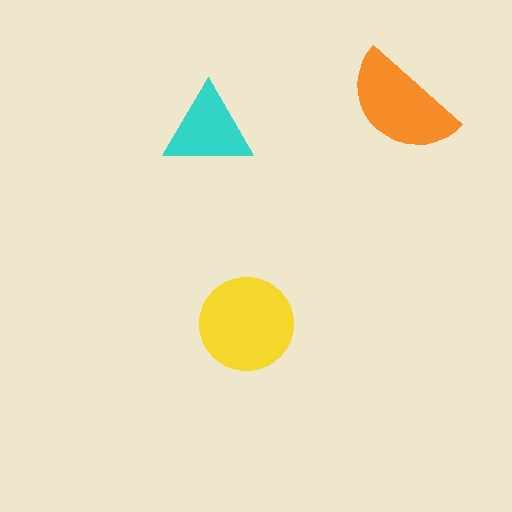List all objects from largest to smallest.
The yellow circle, the orange semicircle, the cyan triangle.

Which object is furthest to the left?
The cyan triangle is leftmost.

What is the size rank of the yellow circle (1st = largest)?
1st.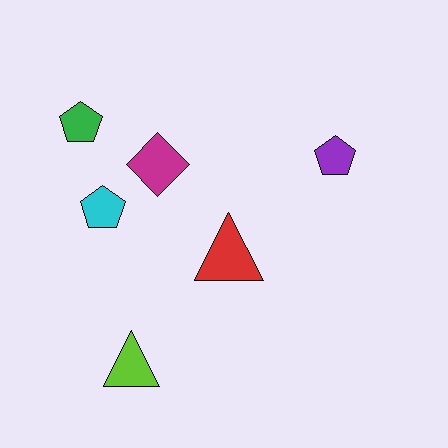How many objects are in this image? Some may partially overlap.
There are 6 objects.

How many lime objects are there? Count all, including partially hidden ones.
There is 1 lime object.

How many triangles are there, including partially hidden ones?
There are 2 triangles.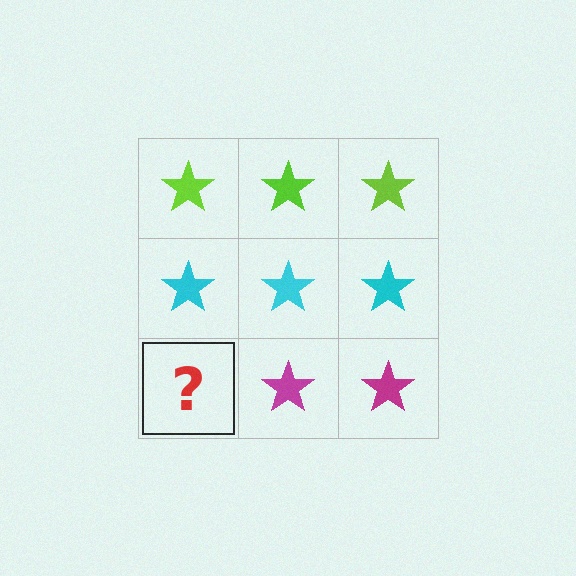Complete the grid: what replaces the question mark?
The question mark should be replaced with a magenta star.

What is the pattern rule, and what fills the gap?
The rule is that each row has a consistent color. The gap should be filled with a magenta star.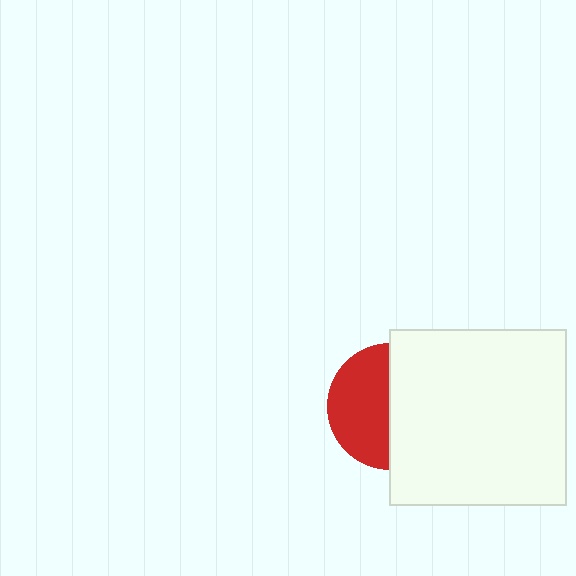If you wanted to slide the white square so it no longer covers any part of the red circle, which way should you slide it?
Slide it right — that is the most direct way to separate the two shapes.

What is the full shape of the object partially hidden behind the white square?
The partially hidden object is a red circle.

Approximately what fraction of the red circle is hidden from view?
Roughly 51% of the red circle is hidden behind the white square.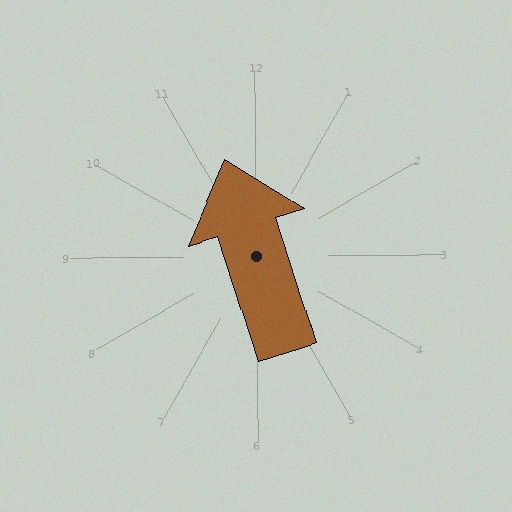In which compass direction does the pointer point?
North.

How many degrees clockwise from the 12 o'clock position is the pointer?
Approximately 342 degrees.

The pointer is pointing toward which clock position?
Roughly 11 o'clock.